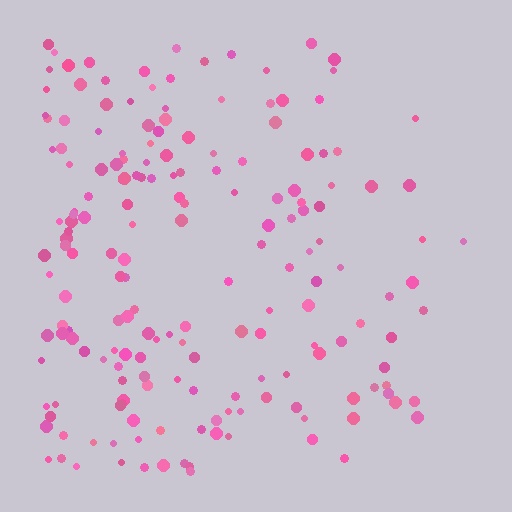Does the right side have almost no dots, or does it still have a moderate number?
Still a moderate number, just noticeably fewer than the left.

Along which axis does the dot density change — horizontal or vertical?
Horizontal.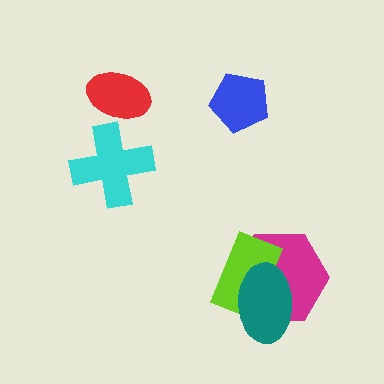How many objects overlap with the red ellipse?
0 objects overlap with the red ellipse.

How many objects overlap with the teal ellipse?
2 objects overlap with the teal ellipse.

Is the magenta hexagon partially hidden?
Yes, it is partially covered by another shape.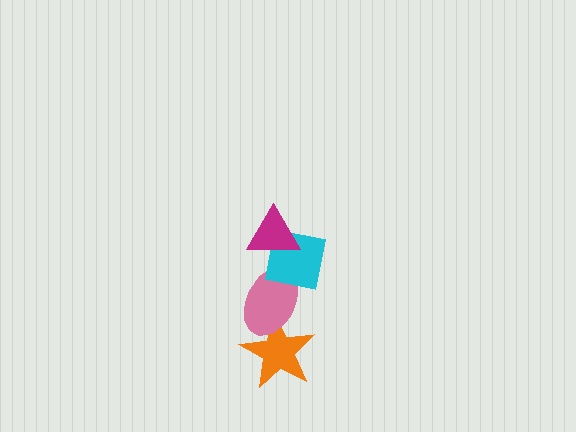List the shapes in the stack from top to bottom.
From top to bottom: the magenta triangle, the cyan square, the pink ellipse, the orange star.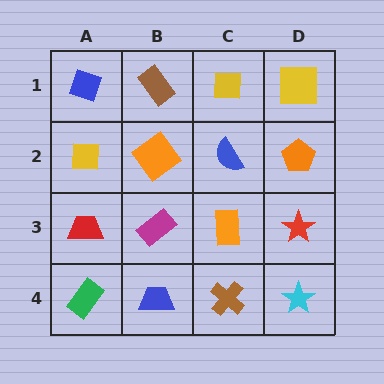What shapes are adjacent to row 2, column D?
A yellow square (row 1, column D), a red star (row 3, column D), a blue semicircle (row 2, column C).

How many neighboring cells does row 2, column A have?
3.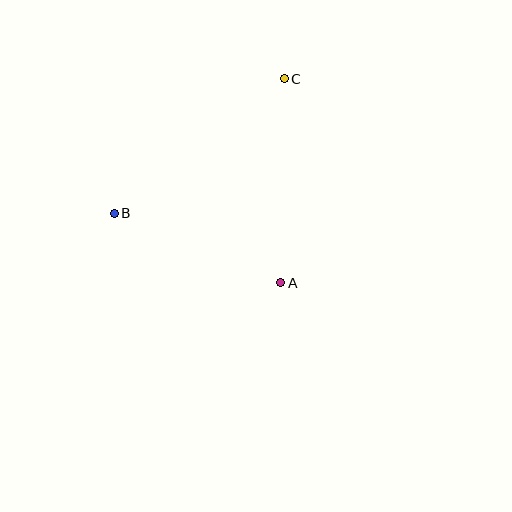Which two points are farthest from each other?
Points B and C are farthest from each other.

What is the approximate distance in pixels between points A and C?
The distance between A and C is approximately 204 pixels.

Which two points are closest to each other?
Points A and B are closest to each other.